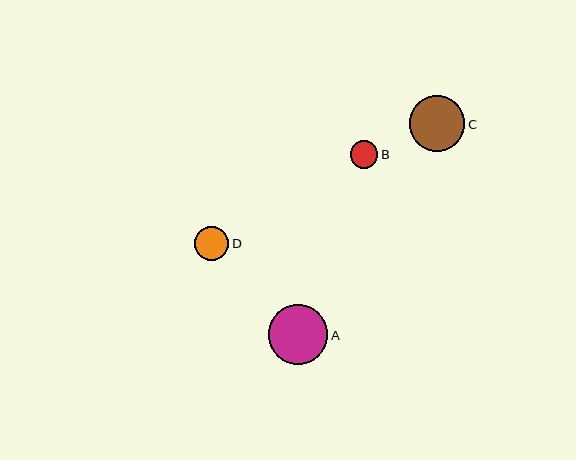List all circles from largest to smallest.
From largest to smallest: A, C, D, B.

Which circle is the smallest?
Circle B is the smallest with a size of approximately 28 pixels.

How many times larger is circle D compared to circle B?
Circle D is approximately 1.2 times the size of circle B.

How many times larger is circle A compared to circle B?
Circle A is approximately 2.2 times the size of circle B.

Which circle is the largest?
Circle A is the largest with a size of approximately 60 pixels.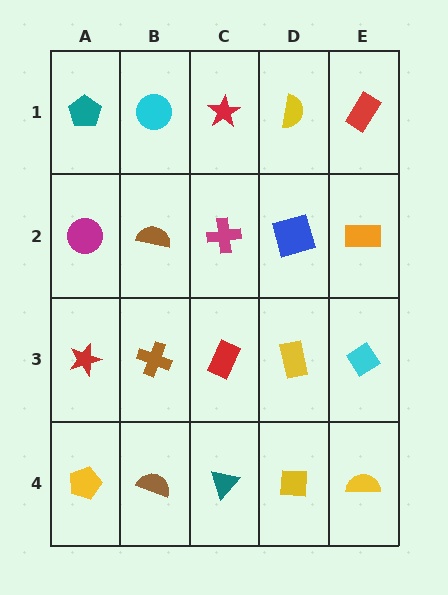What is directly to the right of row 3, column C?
A yellow rectangle.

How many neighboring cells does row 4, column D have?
3.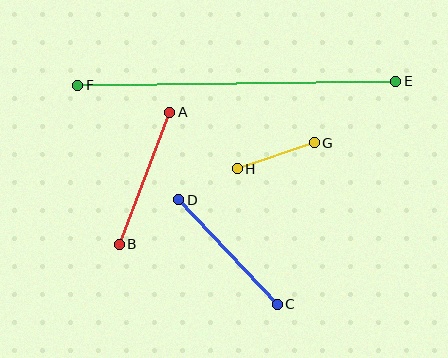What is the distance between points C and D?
The distance is approximately 143 pixels.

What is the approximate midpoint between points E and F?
The midpoint is at approximately (237, 83) pixels.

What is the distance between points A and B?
The distance is approximately 141 pixels.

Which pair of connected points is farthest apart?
Points E and F are farthest apart.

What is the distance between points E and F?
The distance is approximately 318 pixels.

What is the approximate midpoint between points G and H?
The midpoint is at approximately (276, 156) pixels.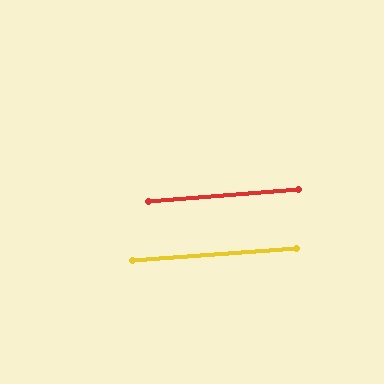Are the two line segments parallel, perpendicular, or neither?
Parallel — their directions differ by only 0.7°.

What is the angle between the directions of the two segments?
Approximately 1 degree.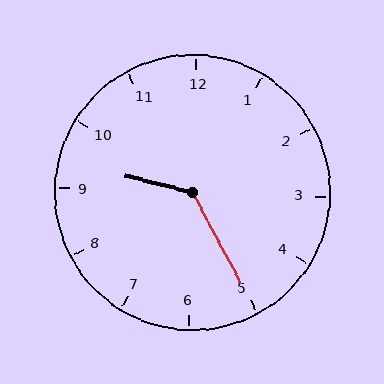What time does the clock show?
9:25.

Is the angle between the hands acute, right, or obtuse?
It is obtuse.